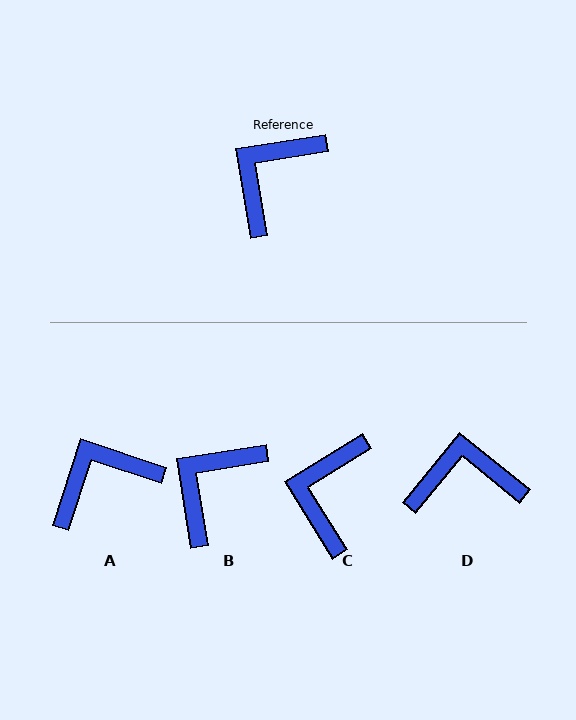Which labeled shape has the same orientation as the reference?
B.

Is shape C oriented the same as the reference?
No, it is off by about 22 degrees.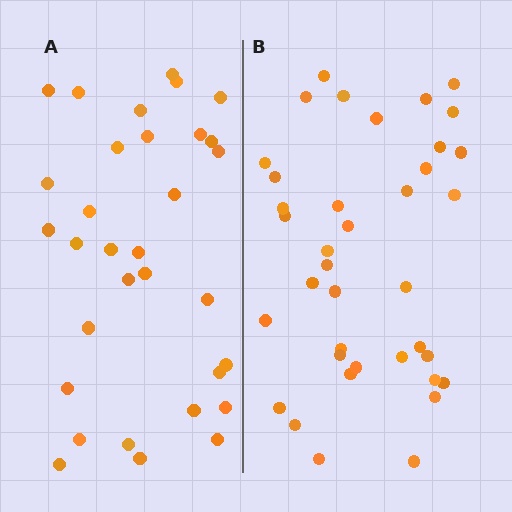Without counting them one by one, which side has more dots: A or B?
Region B (the right region) has more dots.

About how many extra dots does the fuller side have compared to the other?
Region B has about 6 more dots than region A.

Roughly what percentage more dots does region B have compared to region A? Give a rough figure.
About 20% more.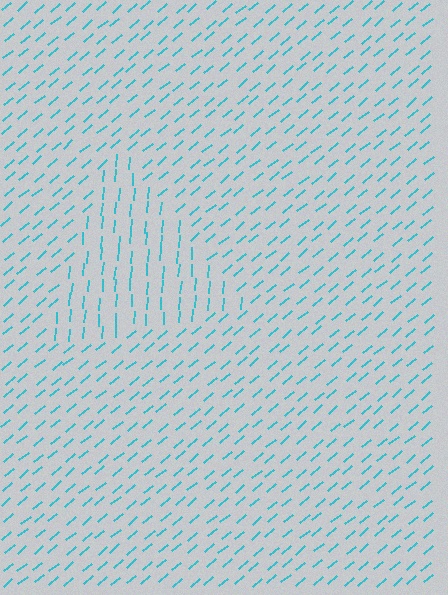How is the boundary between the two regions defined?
The boundary is defined purely by a change in line orientation (approximately 45 degrees difference). All lines are the same color and thickness.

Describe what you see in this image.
The image is filled with small cyan line segments. A triangle region in the image has lines oriented differently from the surrounding lines, creating a visible texture boundary.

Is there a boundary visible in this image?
Yes, there is a texture boundary formed by a change in line orientation.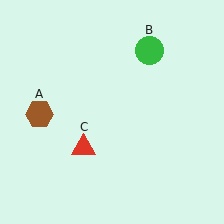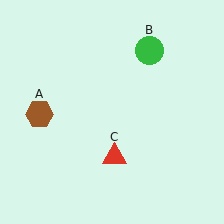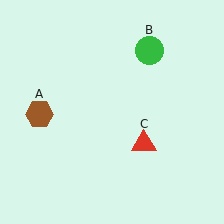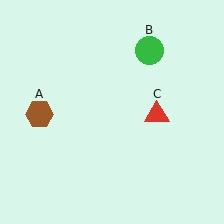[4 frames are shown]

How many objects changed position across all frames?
1 object changed position: red triangle (object C).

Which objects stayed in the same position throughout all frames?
Brown hexagon (object A) and green circle (object B) remained stationary.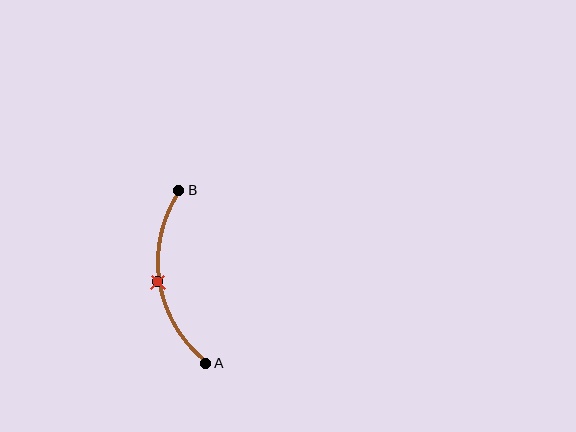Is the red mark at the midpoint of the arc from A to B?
Yes. The red mark lies on the arc at equal arc-length from both A and B — it is the arc midpoint.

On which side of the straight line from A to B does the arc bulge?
The arc bulges to the left of the straight line connecting A and B.